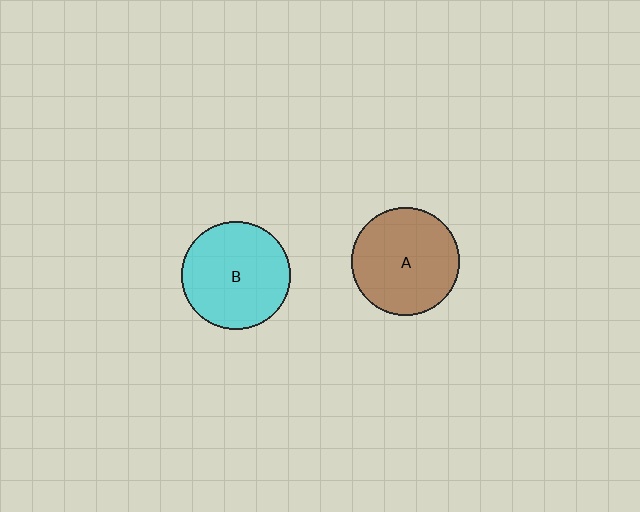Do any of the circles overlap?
No, none of the circles overlap.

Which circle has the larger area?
Circle B (cyan).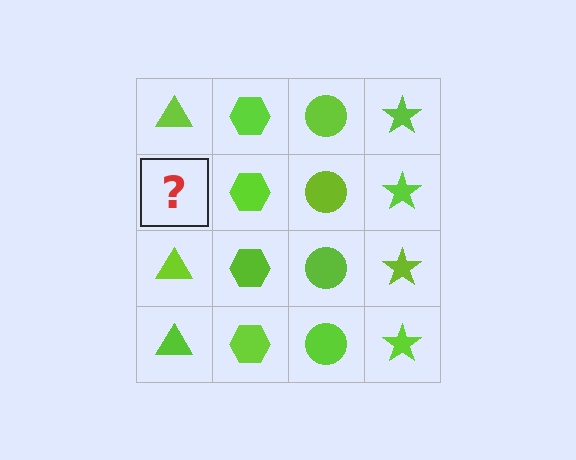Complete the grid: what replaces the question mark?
The question mark should be replaced with a lime triangle.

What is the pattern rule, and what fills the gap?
The rule is that each column has a consistent shape. The gap should be filled with a lime triangle.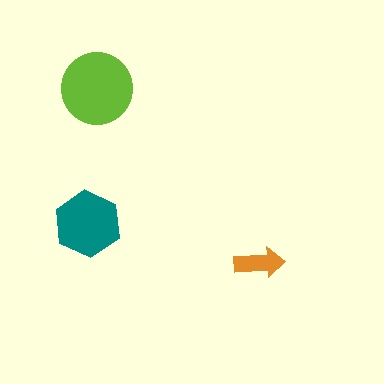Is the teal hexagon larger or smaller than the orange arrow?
Larger.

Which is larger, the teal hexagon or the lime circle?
The lime circle.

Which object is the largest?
The lime circle.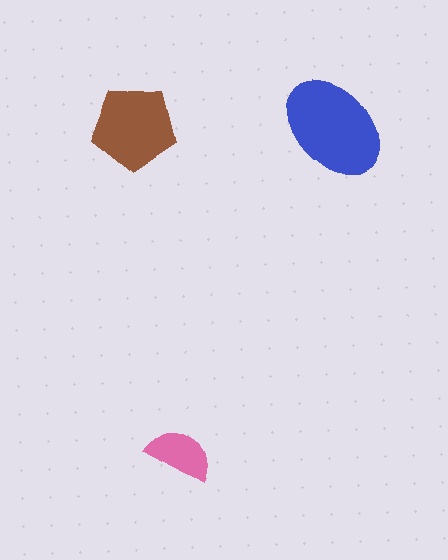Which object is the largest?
The blue ellipse.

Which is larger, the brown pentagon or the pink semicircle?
The brown pentagon.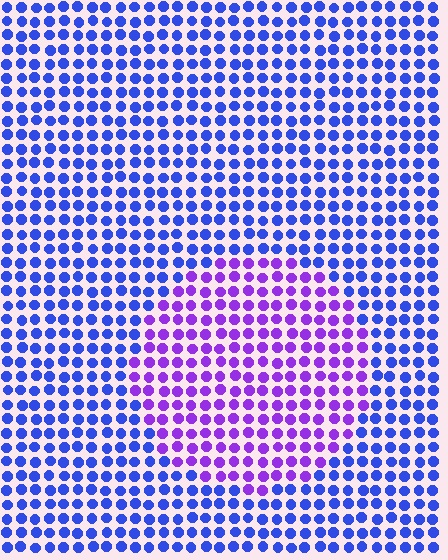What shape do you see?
I see a circle.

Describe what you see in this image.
The image is filled with small blue elements in a uniform arrangement. A circle-shaped region is visible where the elements are tinted to a slightly different hue, forming a subtle color boundary.